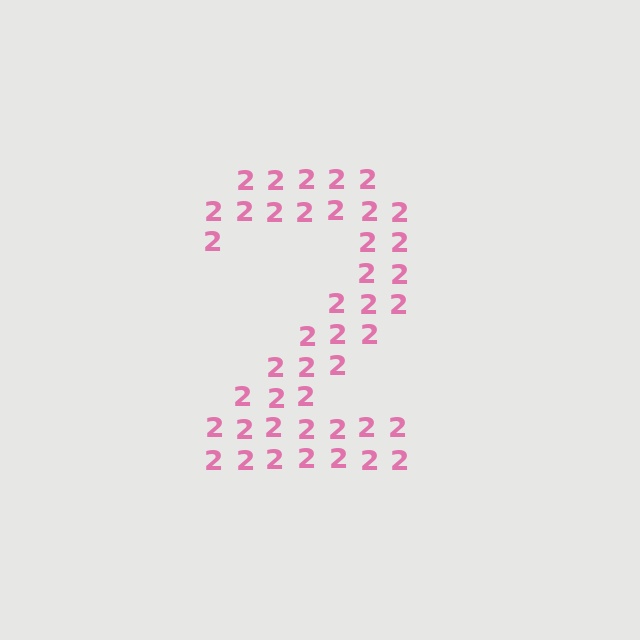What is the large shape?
The large shape is the digit 2.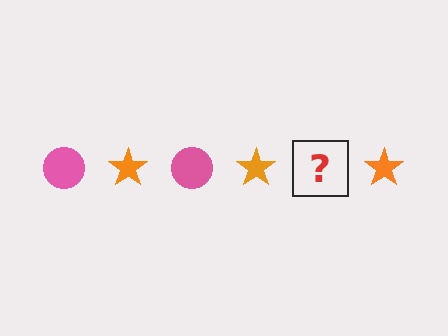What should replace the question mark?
The question mark should be replaced with a pink circle.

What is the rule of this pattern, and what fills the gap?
The rule is that the pattern alternates between pink circle and orange star. The gap should be filled with a pink circle.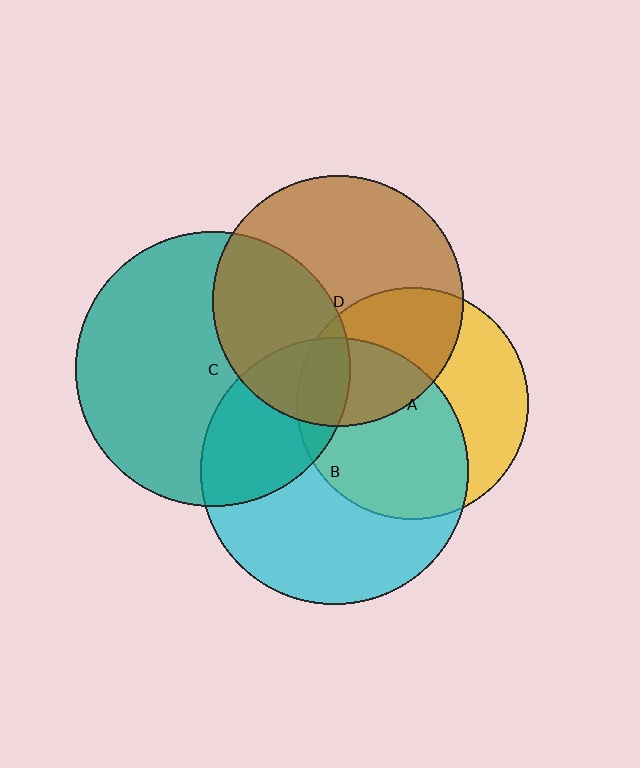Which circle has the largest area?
Circle C (teal).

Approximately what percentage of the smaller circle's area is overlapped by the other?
Approximately 25%.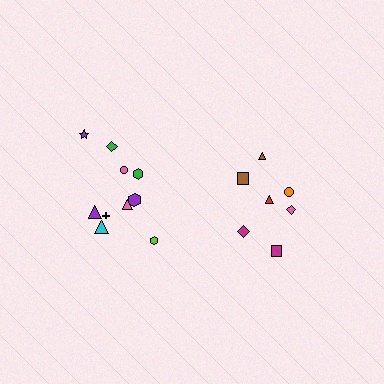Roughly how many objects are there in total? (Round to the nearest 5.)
Roughly 15 objects in total.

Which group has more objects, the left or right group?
The left group.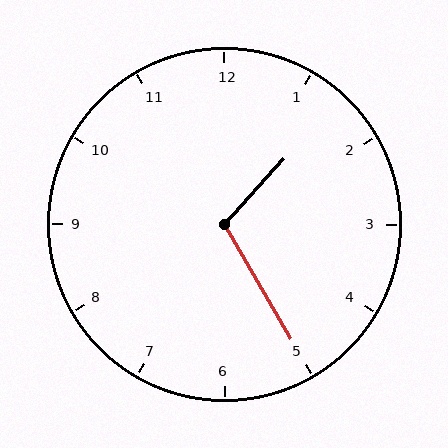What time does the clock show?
1:25.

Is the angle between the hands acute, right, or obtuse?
It is obtuse.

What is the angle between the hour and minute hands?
Approximately 108 degrees.